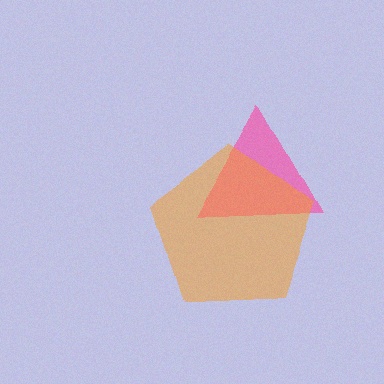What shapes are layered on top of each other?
The layered shapes are: a pink triangle, an orange pentagon.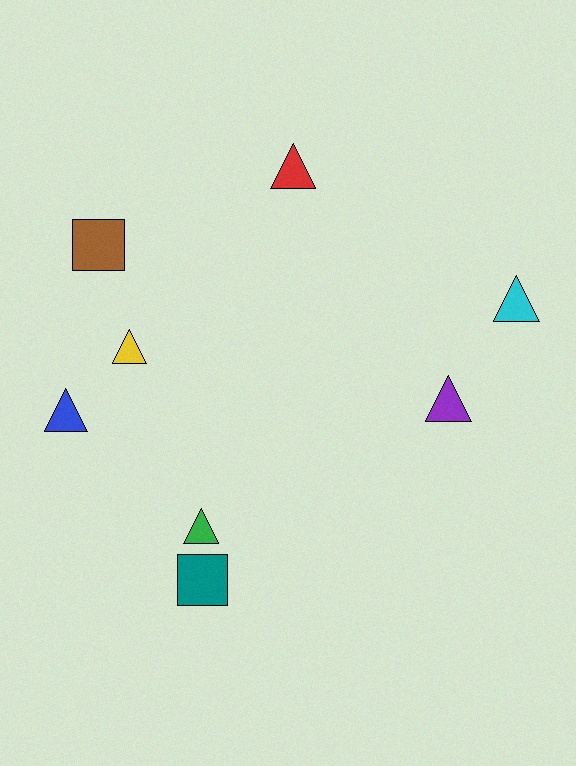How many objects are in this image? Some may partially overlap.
There are 8 objects.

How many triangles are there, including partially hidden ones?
There are 6 triangles.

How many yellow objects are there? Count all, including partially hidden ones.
There is 1 yellow object.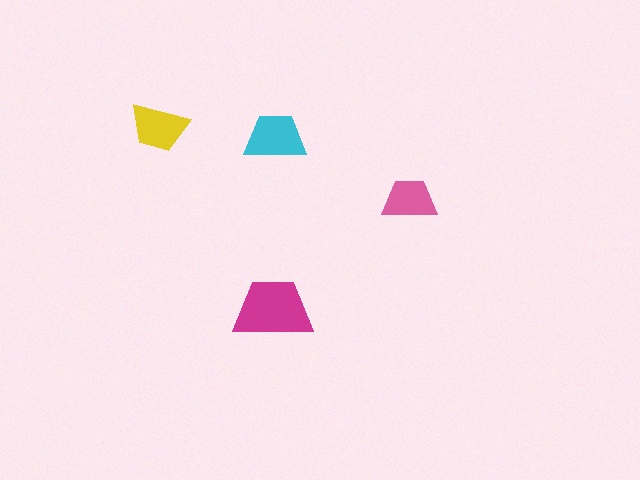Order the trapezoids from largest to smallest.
the magenta one, the cyan one, the yellow one, the pink one.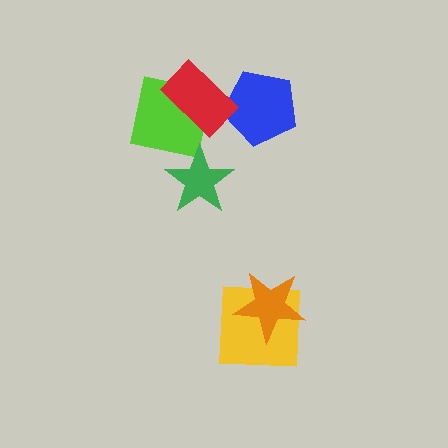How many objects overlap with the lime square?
2 objects overlap with the lime square.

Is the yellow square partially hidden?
Yes, it is partially covered by another shape.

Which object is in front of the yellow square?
The orange star is in front of the yellow square.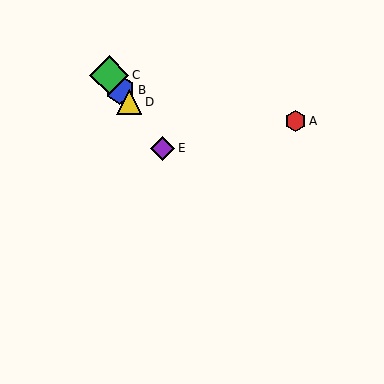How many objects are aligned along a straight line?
4 objects (B, C, D, E) are aligned along a straight line.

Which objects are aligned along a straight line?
Objects B, C, D, E are aligned along a straight line.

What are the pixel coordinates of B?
Object B is at (120, 90).